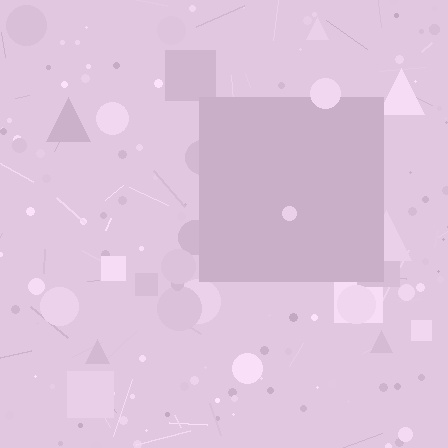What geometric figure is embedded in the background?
A square is embedded in the background.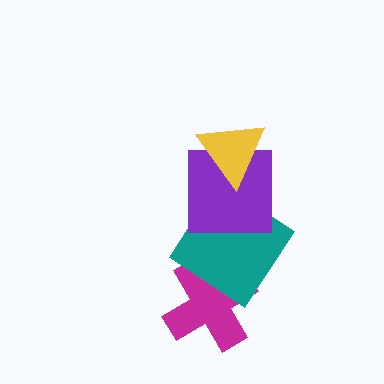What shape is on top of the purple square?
The yellow triangle is on top of the purple square.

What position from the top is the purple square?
The purple square is 2nd from the top.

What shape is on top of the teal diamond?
The purple square is on top of the teal diamond.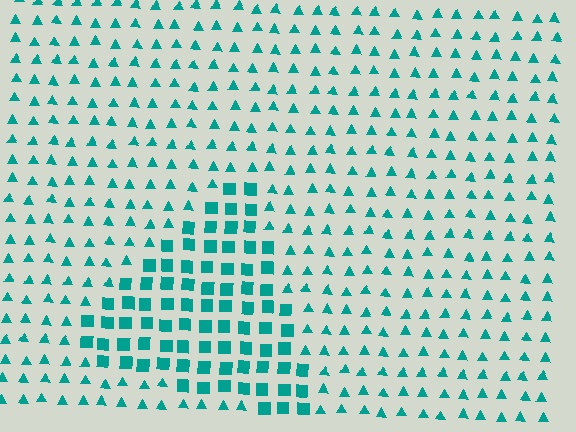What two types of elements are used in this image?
The image uses squares inside the triangle region and triangles outside it.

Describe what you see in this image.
The image is filled with small teal elements arranged in a uniform grid. A triangle-shaped region contains squares, while the surrounding area contains triangles. The boundary is defined purely by the change in element shape.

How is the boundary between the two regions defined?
The boundary is defined by a change in element shape: squares inside vs. triangles outside. All elements share the same color and spacing.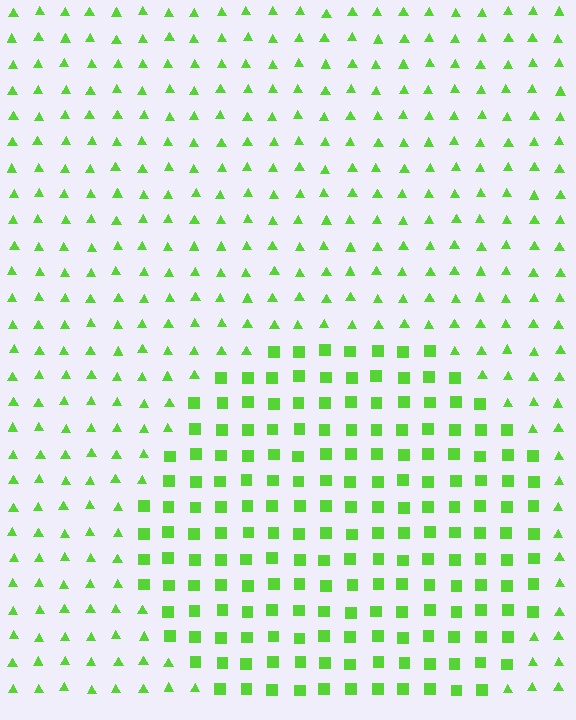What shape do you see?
I see a circle.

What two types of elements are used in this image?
The image uses squares inside the circle region and triangles outside it.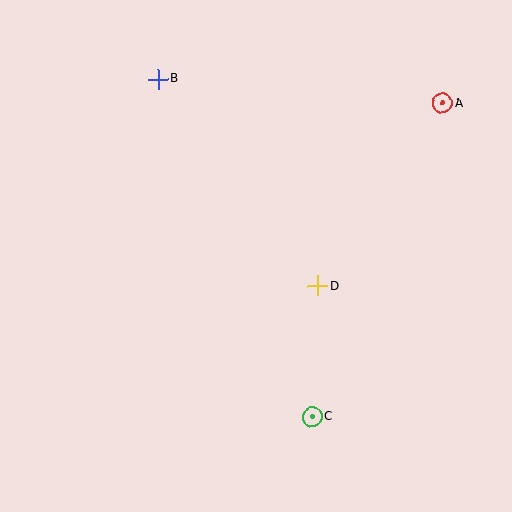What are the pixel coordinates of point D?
Point D is at (317, 286).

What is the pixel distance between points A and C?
The distance between A and C is 340 pixels.